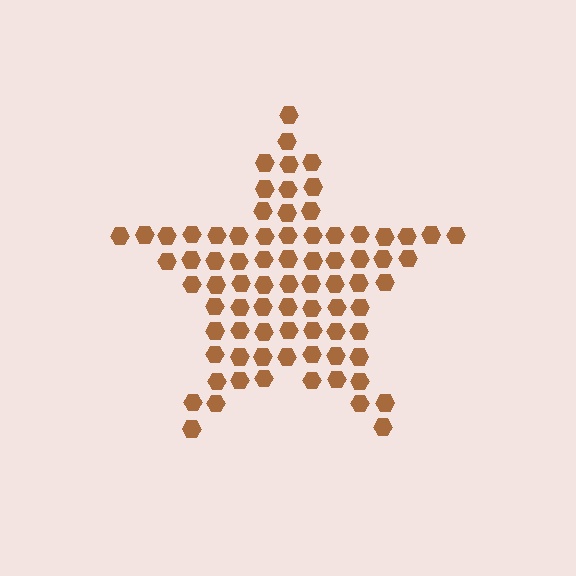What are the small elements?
The small elements are hexagons.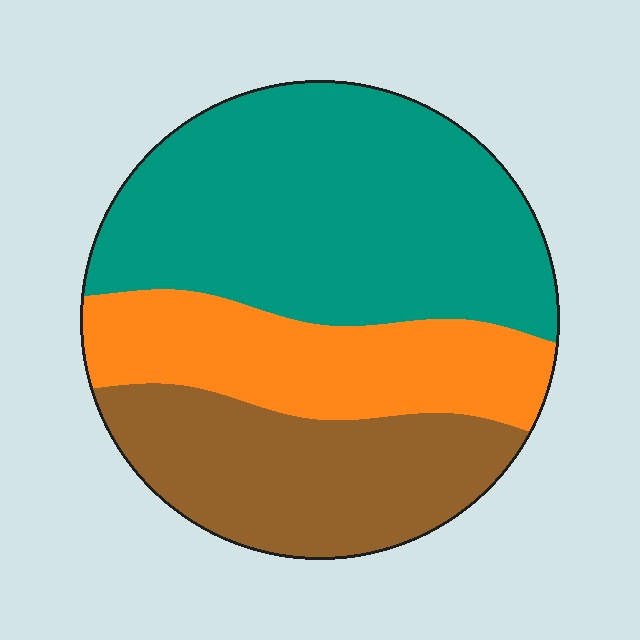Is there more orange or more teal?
Teal.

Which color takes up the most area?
Teal, at roughly 50%.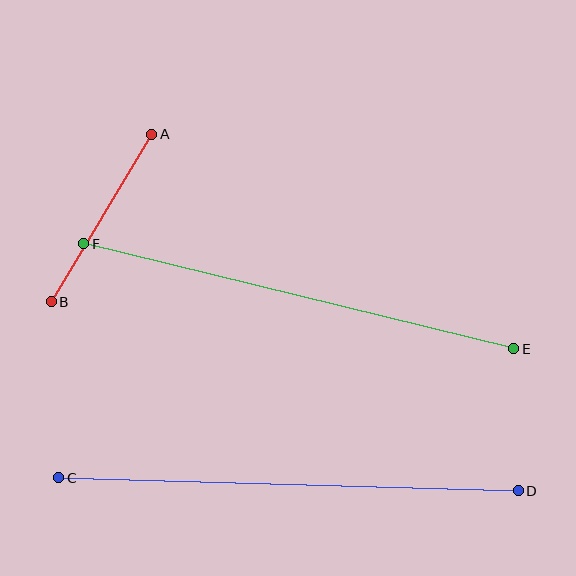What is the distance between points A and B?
The distance is approximately 195 pixels.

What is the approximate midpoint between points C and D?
The midpoint is at approximately (289, 484) pixels.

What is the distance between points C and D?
The distance is approximately 460 pixels.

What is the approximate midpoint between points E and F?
The midpoint is at approximately (299, 296) pixels.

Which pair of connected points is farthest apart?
Points C and D are farthest apart.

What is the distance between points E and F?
The distance is approximately 443 pixels.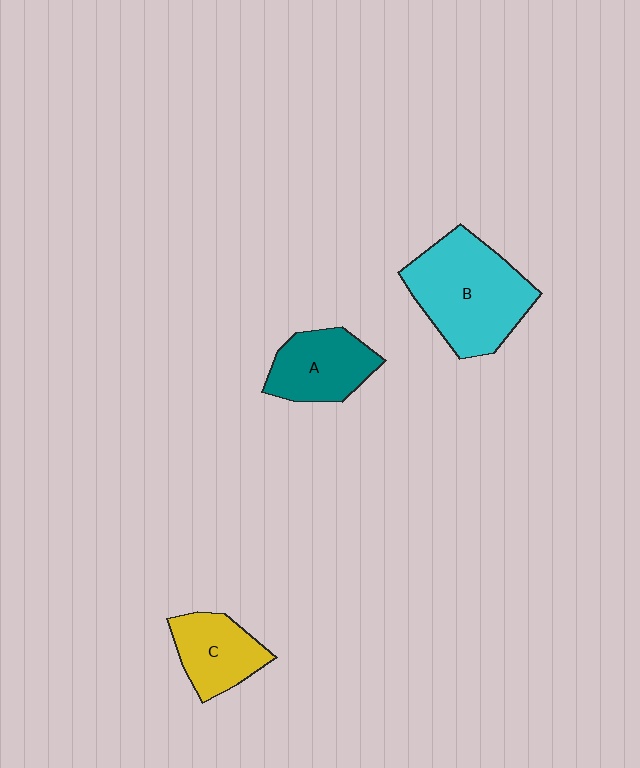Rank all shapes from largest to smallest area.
From largest to smallest: B (cyan), A (teal), C (yellow).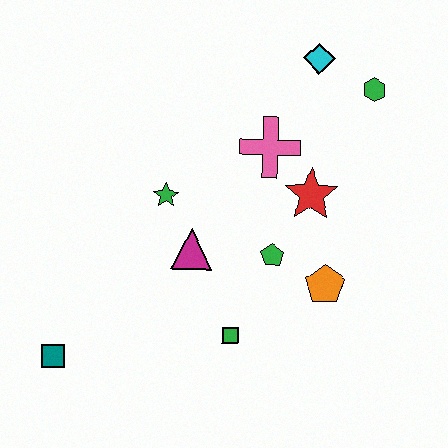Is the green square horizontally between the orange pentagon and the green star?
Yes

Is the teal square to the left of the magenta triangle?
Yes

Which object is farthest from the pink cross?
The teal square is farthest from the pink cross.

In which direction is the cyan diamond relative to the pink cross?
The cyan diamond is above the pink cross.